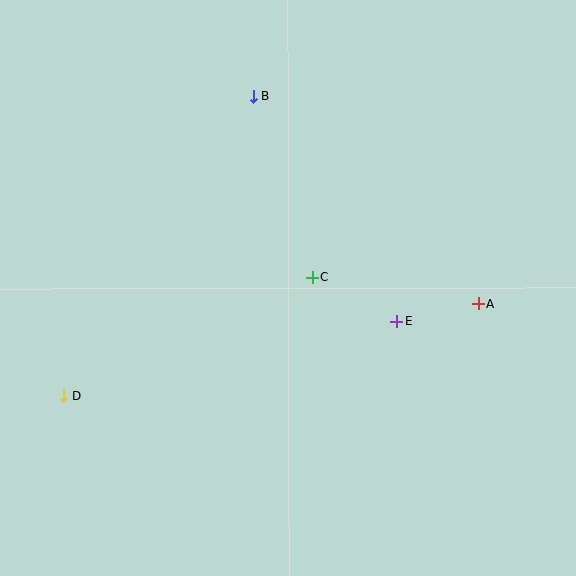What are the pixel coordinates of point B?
Point B is at (253, 96).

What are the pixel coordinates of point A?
Point A is at (478, 303).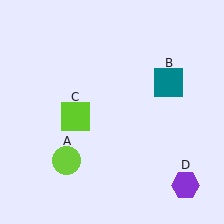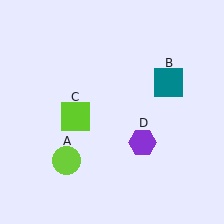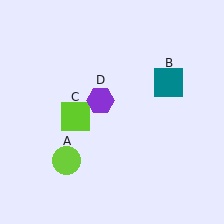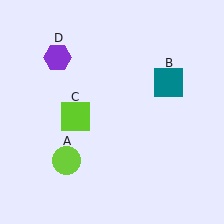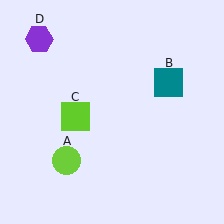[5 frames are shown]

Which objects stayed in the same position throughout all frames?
Lime circle (object A) and teal square (object B) and lime square (object C) remained stationary.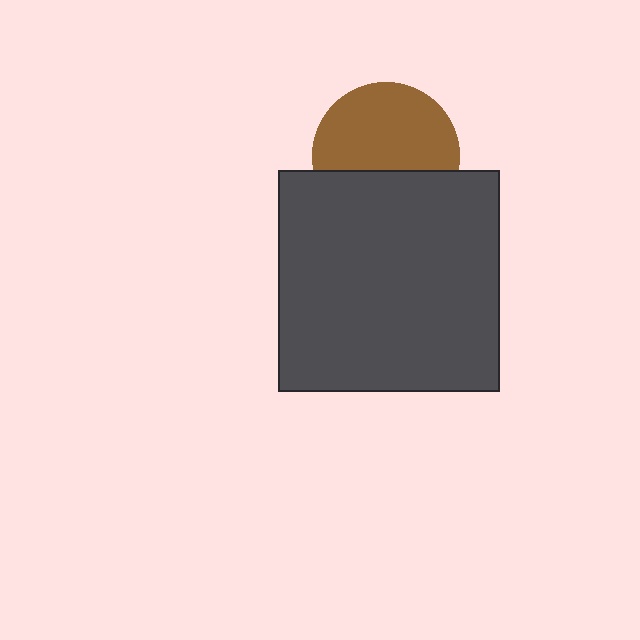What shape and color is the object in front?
The object in front is a dark gray square.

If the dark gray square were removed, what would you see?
You would see the complete brown circle.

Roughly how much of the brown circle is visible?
About half of it is visible (roughly 62%).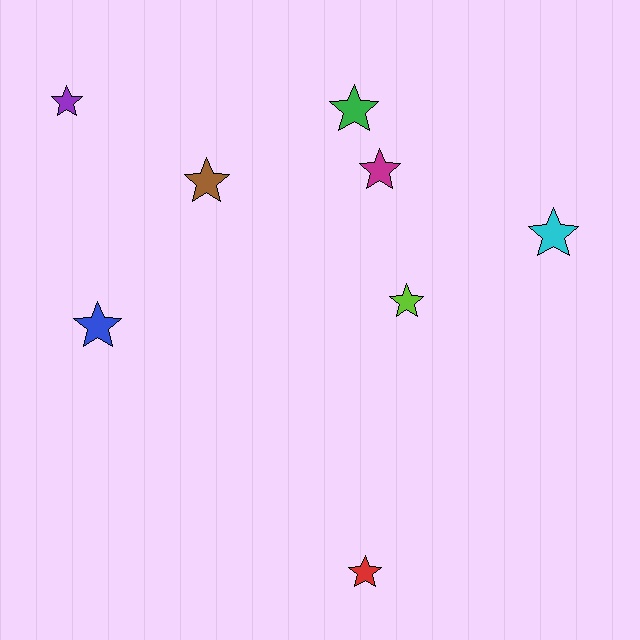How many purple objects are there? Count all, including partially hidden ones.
There is 1 purple object.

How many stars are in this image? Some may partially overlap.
There are 8 stars.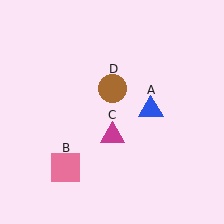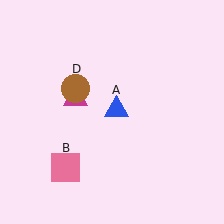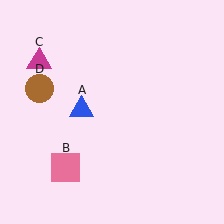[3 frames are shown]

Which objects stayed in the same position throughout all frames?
Pink square (object B) remained stationary.